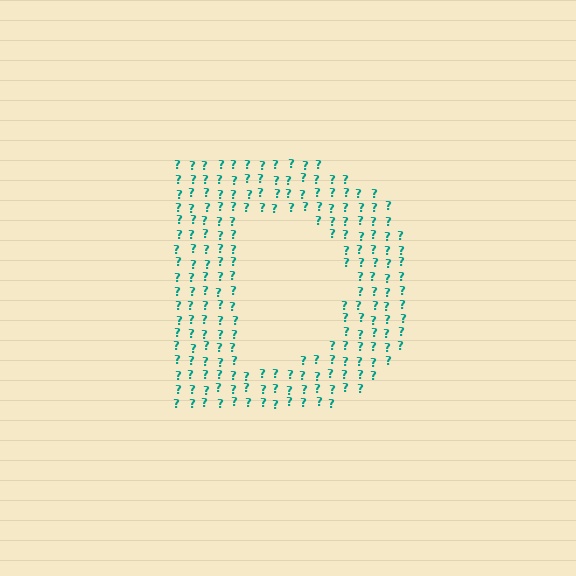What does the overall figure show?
The overall figure shows the letter D.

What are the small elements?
The small elements are question marks.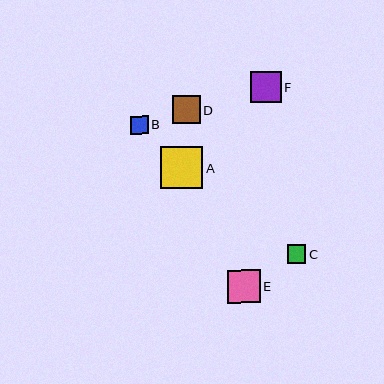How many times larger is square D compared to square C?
Square D is approximately 1.5 times the size of square C.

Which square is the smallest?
Square B is the smallest with a size of approximately 18 pixels.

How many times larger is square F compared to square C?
Square F is approximately 1.6 times the size of square C.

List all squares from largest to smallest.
From largest to smallest: A, E, F, D, C, B.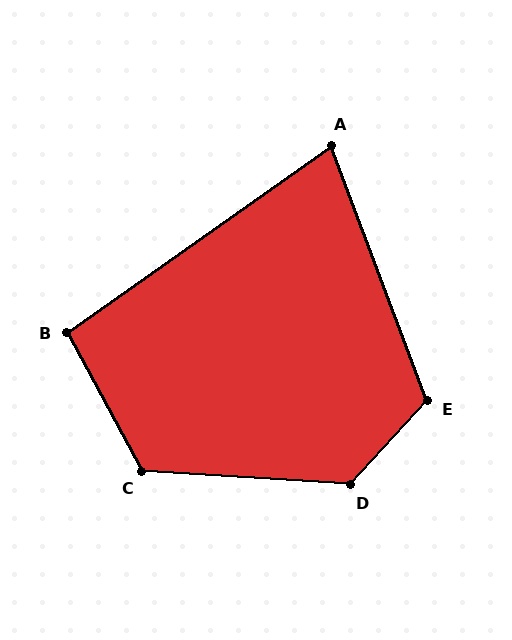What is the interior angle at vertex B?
Approximately 97 degrees (obtuse).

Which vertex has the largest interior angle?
D, at approximately 129 degrees.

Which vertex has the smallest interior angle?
A, at approximately 76 degrees.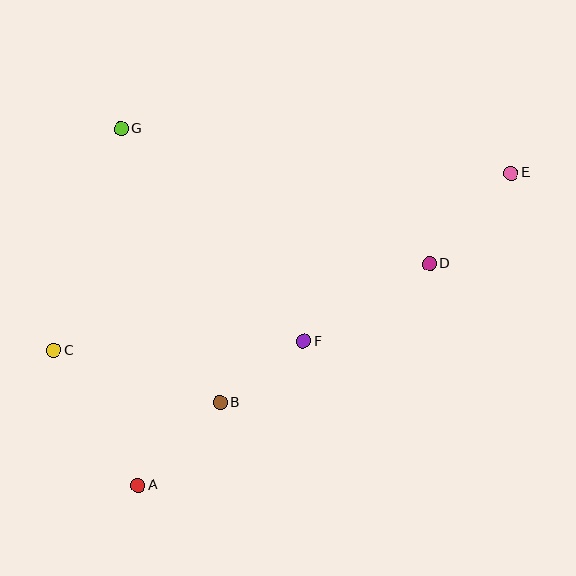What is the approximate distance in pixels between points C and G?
The distance between C and G is approximately 232 pixels.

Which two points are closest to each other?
Points B and F are closest to each other.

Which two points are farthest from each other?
Points C and E are farthest from each other.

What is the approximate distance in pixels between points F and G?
The distance between F and G is approximately 280 pixels.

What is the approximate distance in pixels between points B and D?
The distance between B and D is approximately 251 pixels.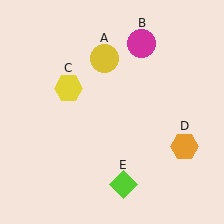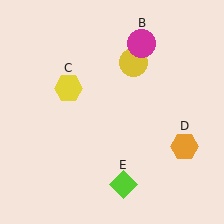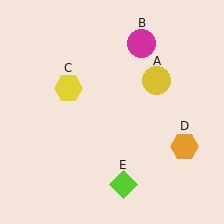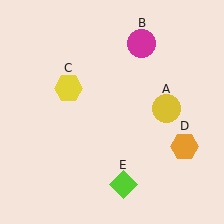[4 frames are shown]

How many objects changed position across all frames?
1 object changed position: yellow circle (object A).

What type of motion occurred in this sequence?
The yellow circle (object A) rotated clockwise around the center of the scene.